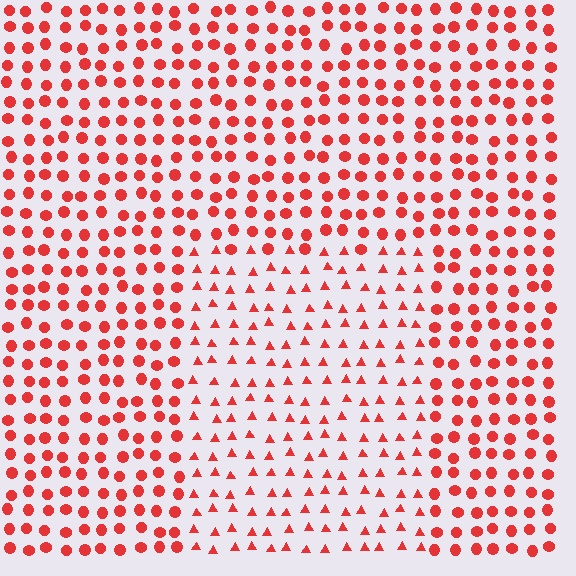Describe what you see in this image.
The image is filled with small red elements arranged in a uniform grid. A rectangle-shaped region contains triangles, while the surrounding area contains circles. The boundary is defined purely by the change in element shape.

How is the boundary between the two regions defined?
The boundary is defined by a change in element shape: triangles inside vs. circles outside. All elements share the same color and spacing.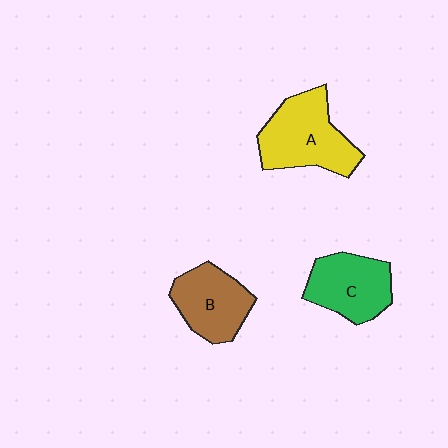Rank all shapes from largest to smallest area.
From largest to smallest: A (yellow), C (green), B (brown).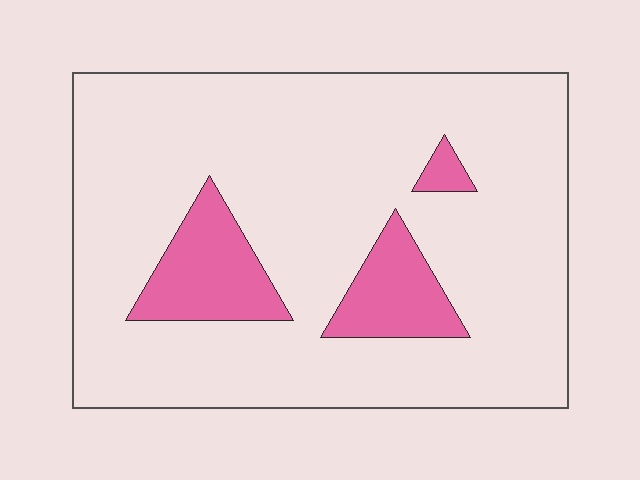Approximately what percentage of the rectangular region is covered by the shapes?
Approximately 15%.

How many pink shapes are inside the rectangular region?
3.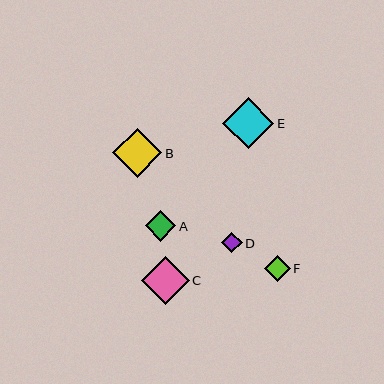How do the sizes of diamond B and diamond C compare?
Diamond B and diamond C are approximately the same size.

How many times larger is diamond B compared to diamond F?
Diamond B is approximately 1.9 times the size of diamond F.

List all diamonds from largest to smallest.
From largest to smallest: E, B, C, A, F, D.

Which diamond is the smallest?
Diamond D is the smallest with a size of approximately 21 pixels.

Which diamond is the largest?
Diamond E is the largest with a size of approximately 51 pixels.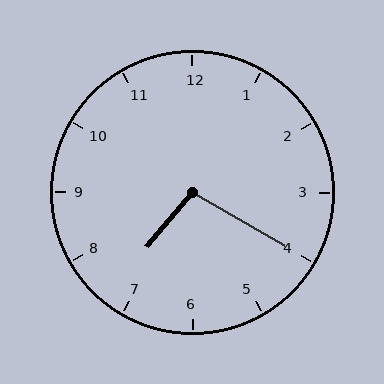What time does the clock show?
7:20.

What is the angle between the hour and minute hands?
Approximately 100 degrees.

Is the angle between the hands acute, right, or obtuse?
It is obtuse.